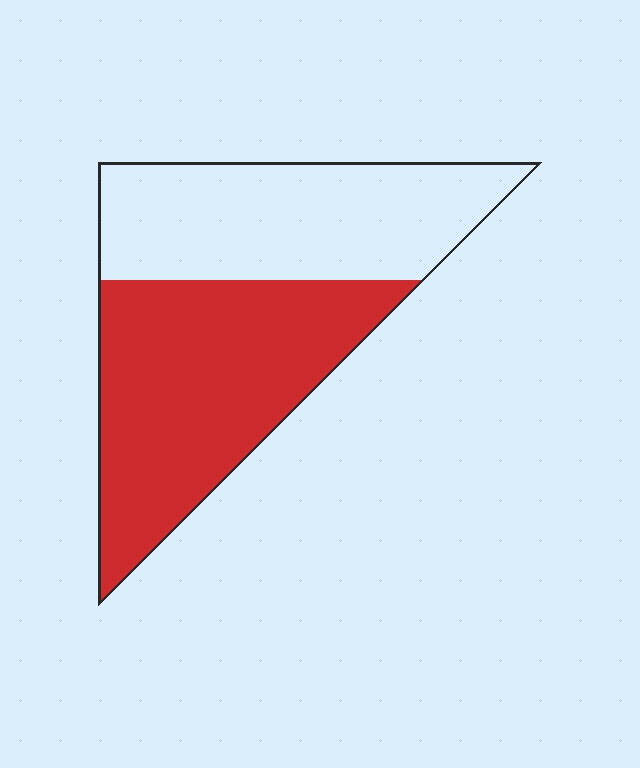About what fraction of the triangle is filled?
About one half (1/2).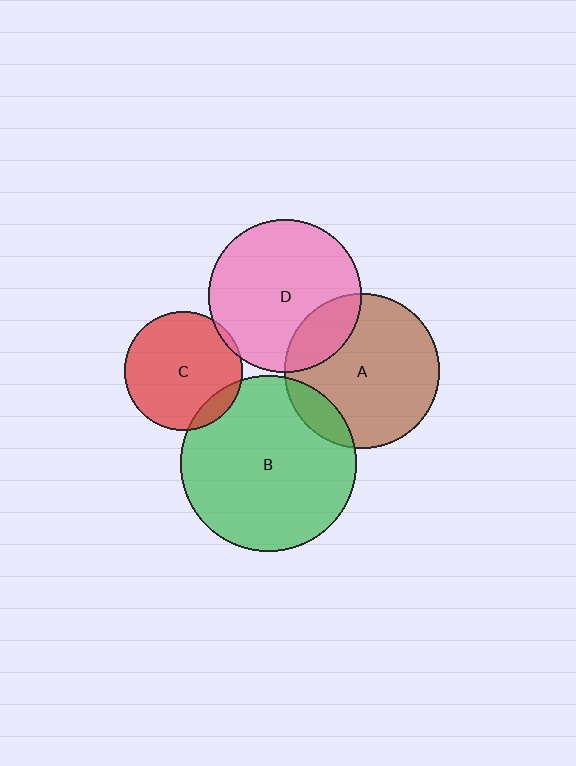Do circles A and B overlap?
Yes.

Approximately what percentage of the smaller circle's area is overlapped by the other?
Approximately 10%.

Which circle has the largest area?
Circle B (green).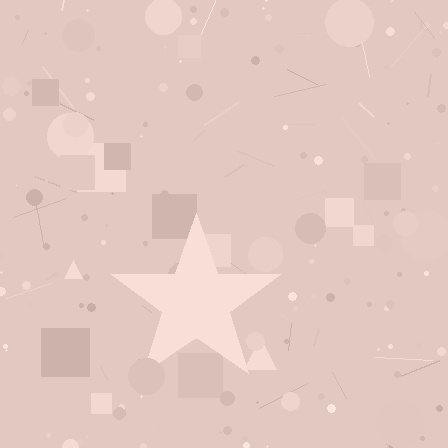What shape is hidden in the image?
A star is hidden in the image.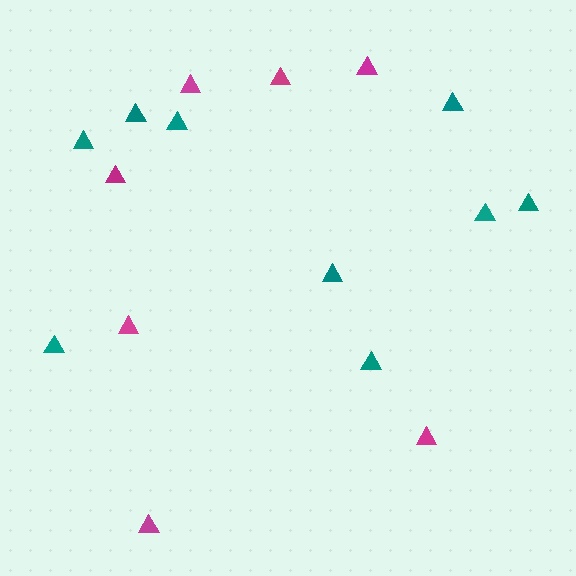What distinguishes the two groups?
There are 2 groups: one group of teal triangles (9) and one group of magenta triangles (7).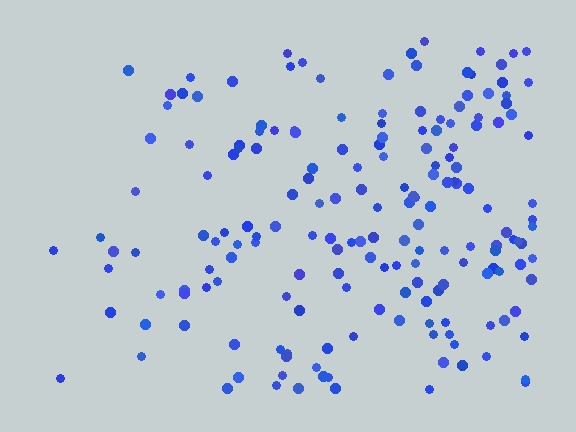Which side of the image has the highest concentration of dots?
The right.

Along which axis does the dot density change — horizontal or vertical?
Horizontal.